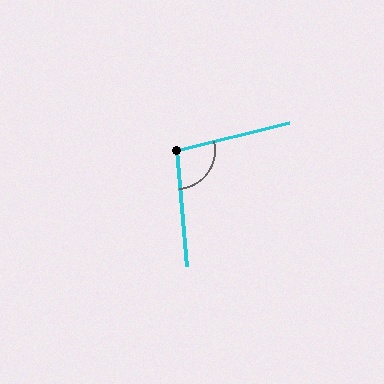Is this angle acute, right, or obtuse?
It is obtuse.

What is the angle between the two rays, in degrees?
Approximately 100 degrees.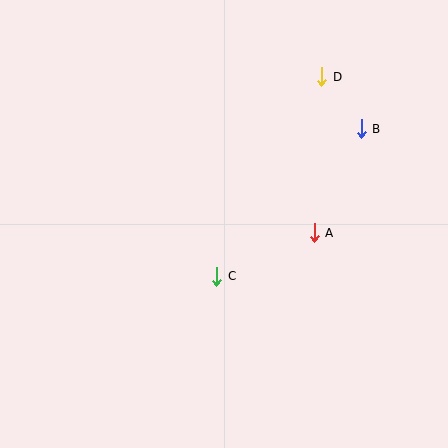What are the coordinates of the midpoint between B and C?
The midpoint between B and C is at (289, 202).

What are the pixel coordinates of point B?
Point B is at (361, 129).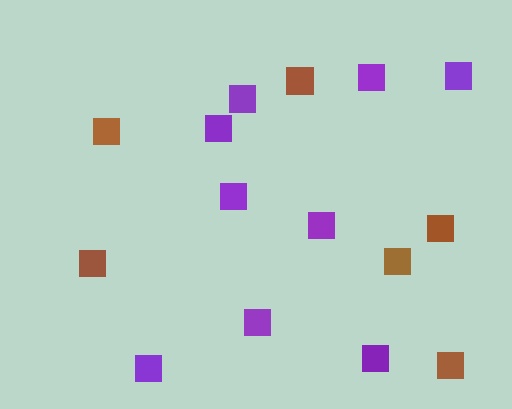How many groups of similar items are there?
There are 2 groups: one group of brown squares (6) and one group of purple squares (9).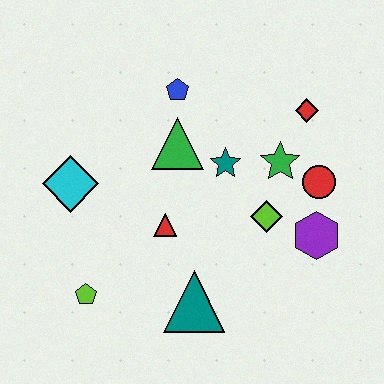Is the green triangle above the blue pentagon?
No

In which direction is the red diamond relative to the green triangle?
The red diamond is to the right of the green triangle.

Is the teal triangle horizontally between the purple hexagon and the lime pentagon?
Yes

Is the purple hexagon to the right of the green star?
Yes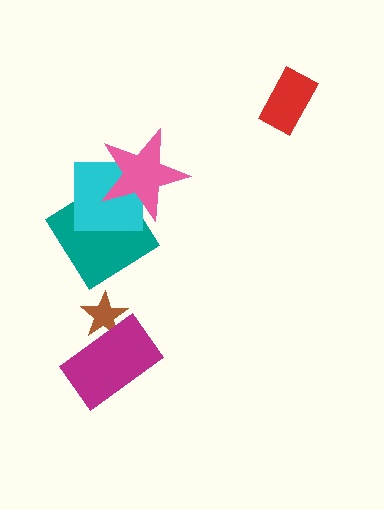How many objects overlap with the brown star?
1 object overlaps with the brown star.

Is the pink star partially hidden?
No, no other shape covers it.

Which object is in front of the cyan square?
The pink star is in front of the cyan square.